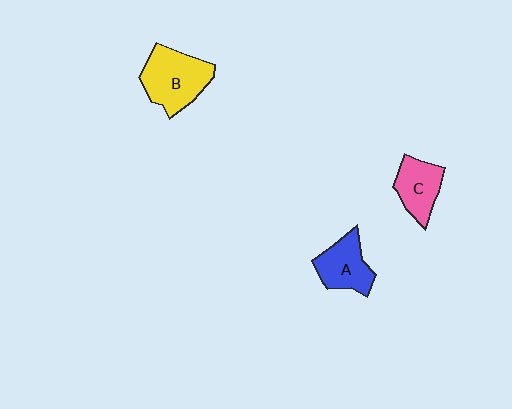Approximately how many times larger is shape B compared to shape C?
Approximately 1.5 times.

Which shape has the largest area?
Shape B (yellow).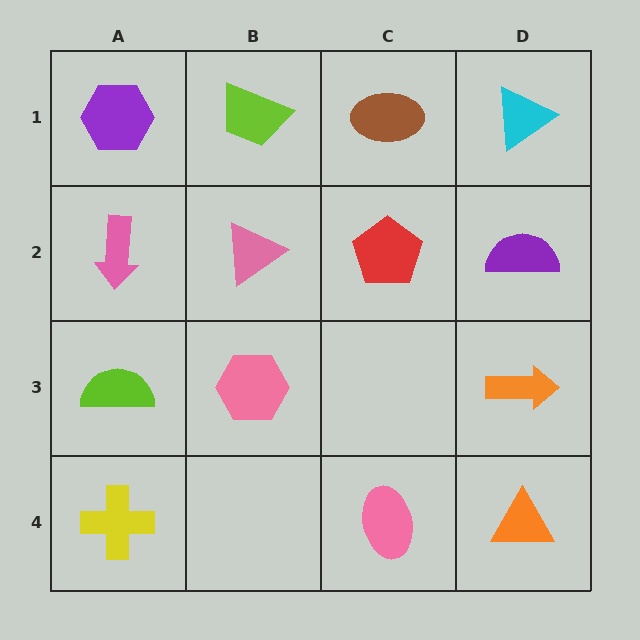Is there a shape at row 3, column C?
No, that cell is empty.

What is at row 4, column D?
An orange triangle.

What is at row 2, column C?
A red pentagon.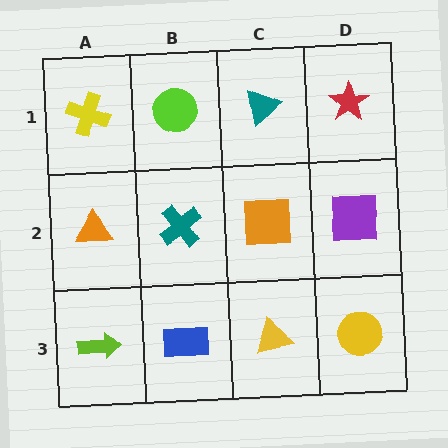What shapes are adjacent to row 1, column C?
An orange square (row 2, column C), a lime circle (row 1, column B), a red star (row 1, column D).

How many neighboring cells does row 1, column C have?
3.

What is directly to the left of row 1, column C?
A lime circle.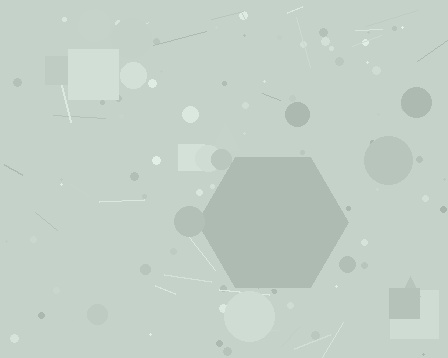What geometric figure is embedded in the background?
A hexagon is embedded in the background.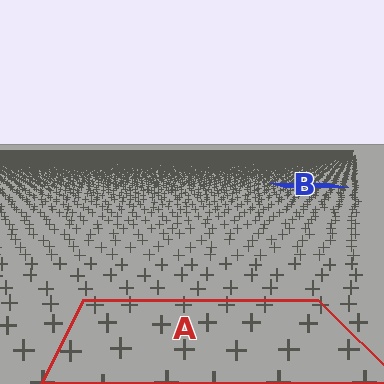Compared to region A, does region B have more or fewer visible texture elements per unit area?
Region B has more texture elements per unit area — they are packed more densely because it is farther away.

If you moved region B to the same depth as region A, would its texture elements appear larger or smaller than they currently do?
They would appear larger. At a closer depth, the same texture elements are projected at a bigger on-screen size.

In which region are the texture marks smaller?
The texture marks are smaller in region B, because it is farther away.